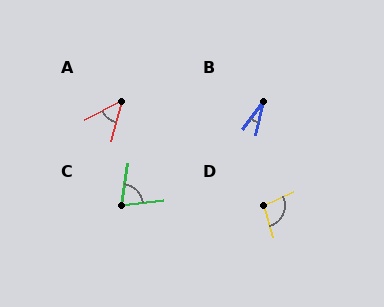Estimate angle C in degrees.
Approximately 74 degrees.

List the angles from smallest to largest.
B (23°), A (48°), C (74°), D (99°).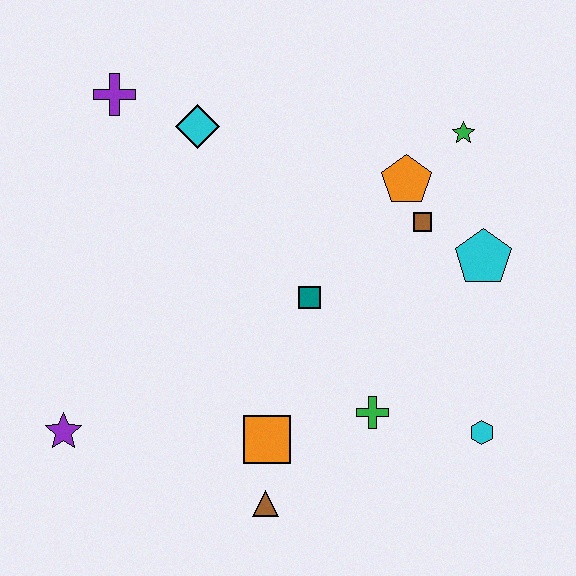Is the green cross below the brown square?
Yes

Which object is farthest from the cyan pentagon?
The purple star is farthest from the cyan pentagon.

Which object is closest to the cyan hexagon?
The green cross is closest to the cyan hexagon.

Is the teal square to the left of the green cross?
Yes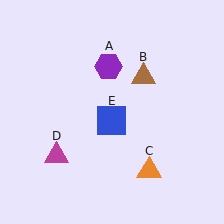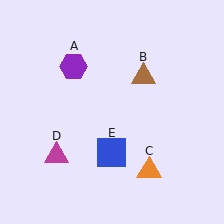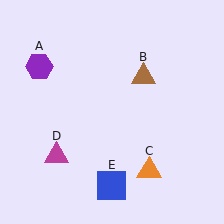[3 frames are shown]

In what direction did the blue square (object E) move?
The blue square (object E) moved down.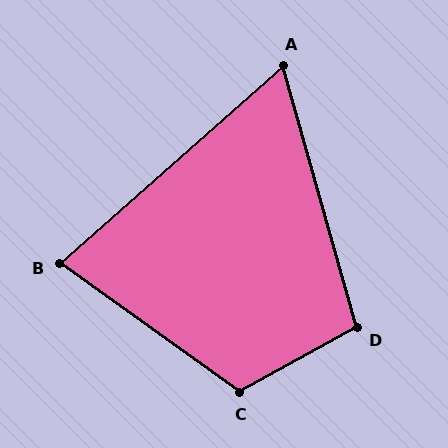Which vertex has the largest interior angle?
C, at approximately 116 degrees.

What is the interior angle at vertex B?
Approximately 77 degrees (acute).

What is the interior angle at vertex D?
Approximately 103 degrees (obtuse).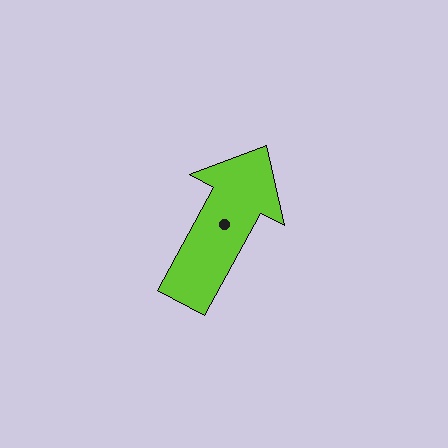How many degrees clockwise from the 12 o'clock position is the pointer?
Approximately 28 degrees.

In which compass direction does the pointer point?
Northeast.